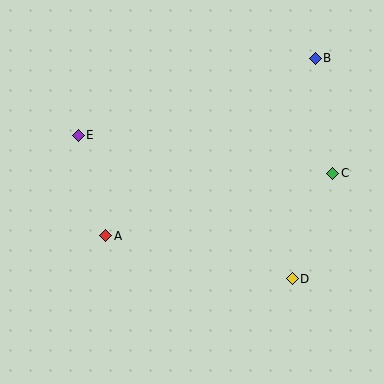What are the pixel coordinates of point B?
Point B is at (315, 58).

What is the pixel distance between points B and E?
The distance between B and E is 249 pixels.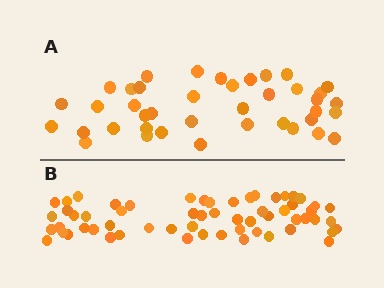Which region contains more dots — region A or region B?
Region B (the bottom region) has more dots.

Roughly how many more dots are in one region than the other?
Region B has approximately 20 more dots than region A.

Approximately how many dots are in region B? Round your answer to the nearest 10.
About 60 dots.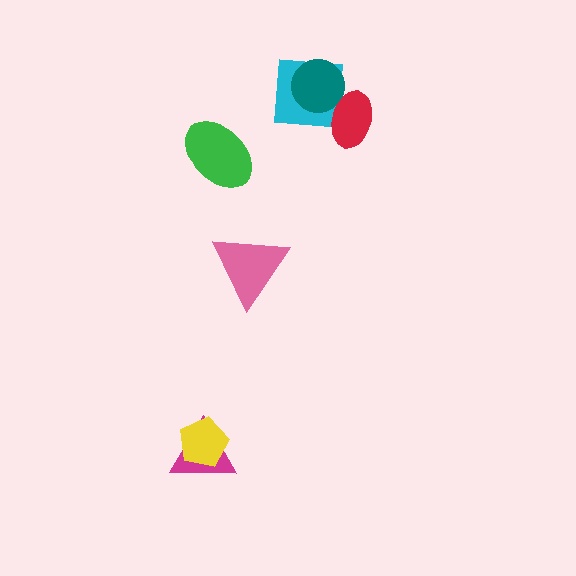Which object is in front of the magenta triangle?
The yellow pentagon is in front of the magenta triangle.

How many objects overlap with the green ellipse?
0 objects overlap with the green ellipse.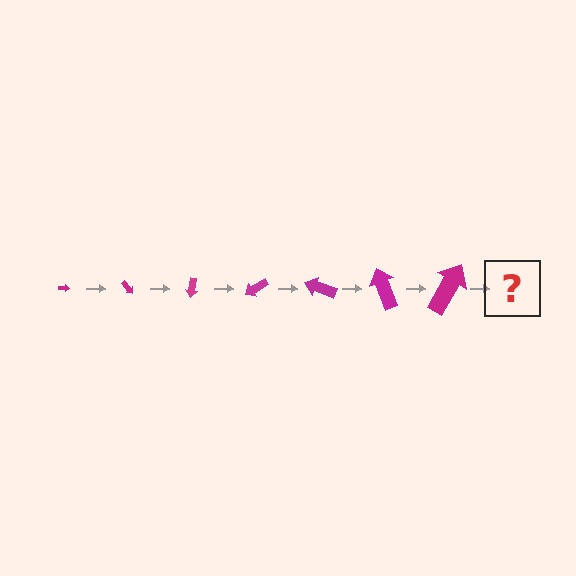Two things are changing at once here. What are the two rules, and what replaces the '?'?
The two rules are that the arrow grows larger each step and it rotates 50 degrees each step. The '?' should be an arrow, larger than the previous one and rotated 350 degrees from the start.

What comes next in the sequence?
The next element should be an arrow, larger than the previous one and rotated 350 degrees from the start.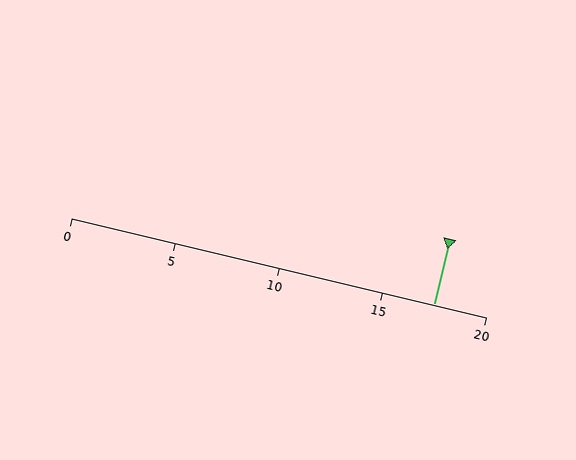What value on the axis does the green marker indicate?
The marker indicates approximately 17.5.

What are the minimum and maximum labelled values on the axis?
The axis runs from 0 to 20.